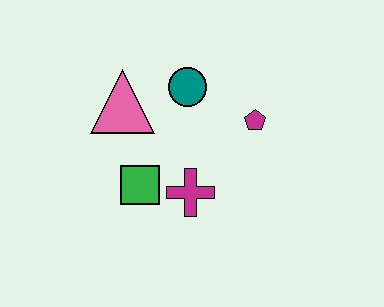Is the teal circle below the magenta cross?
No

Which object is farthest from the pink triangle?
The magenta pentagon is farthest from the pink triangle.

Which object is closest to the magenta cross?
The green square is closest to the magenta cross.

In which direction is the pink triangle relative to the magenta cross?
The pink triangle is above the magenta cross.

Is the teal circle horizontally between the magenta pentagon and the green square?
Yes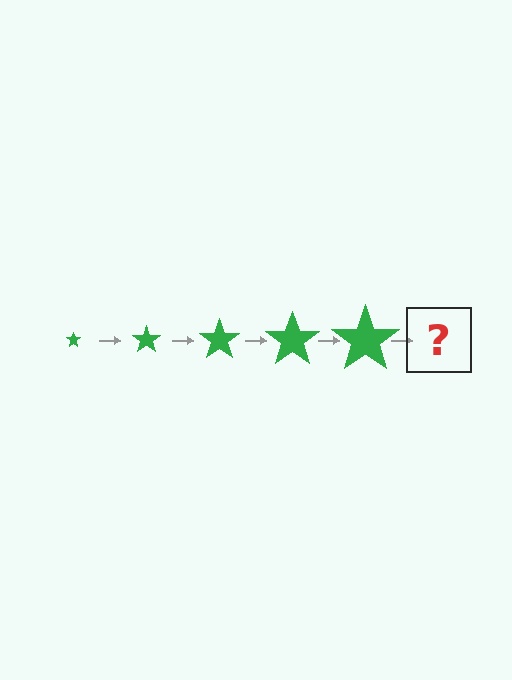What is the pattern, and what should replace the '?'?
The pattern is that the star gets progressively larger each step. The '?' should be a green star, larger than the previous one.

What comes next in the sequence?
The next element should be a green star, larger than the previous one.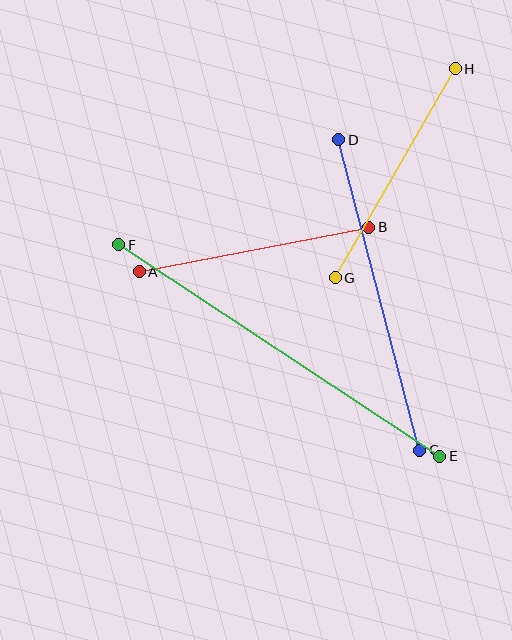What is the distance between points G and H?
The distance is approximately 241 pixels.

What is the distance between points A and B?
The distance is approximately 233 pixels.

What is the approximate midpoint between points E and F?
The midpoint is at approximately (279, 351) pixels.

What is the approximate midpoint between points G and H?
The midpoint is at approximately (395, 173) pixels.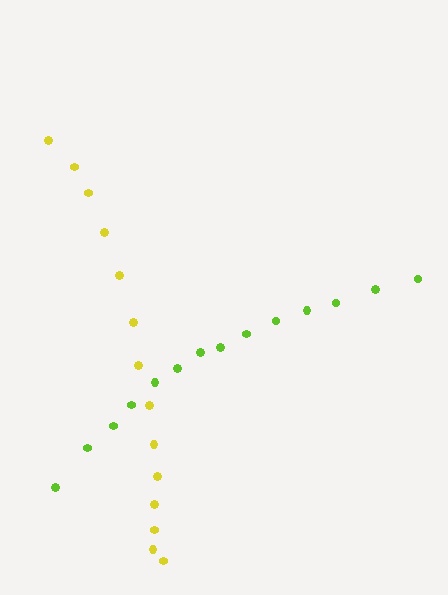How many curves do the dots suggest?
There are 2 distinct paths.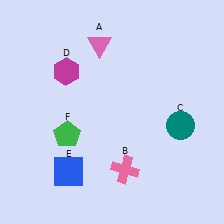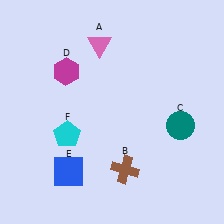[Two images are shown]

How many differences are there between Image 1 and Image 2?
There are 2 differences between the two images.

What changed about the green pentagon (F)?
In Image 1, F is green. In Image 2, it changed to cyan.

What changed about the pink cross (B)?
In Image 1, B is pink. In Image 2, it changed to brown.